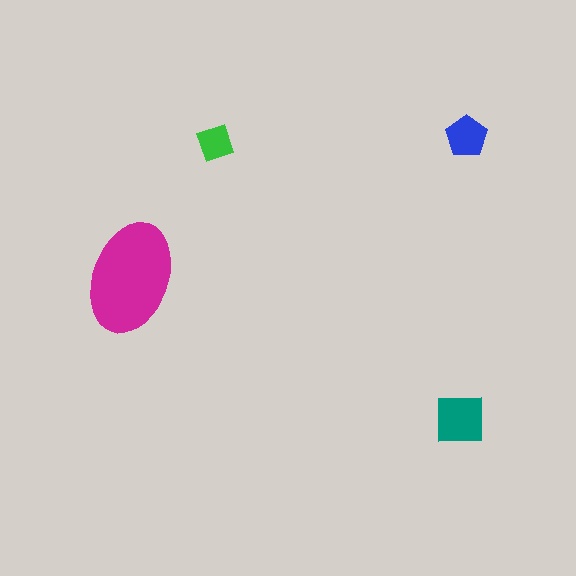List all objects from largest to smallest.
The magenta ellipse, the teal square, the blue pentagon, the green diamond.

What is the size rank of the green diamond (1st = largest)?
4th.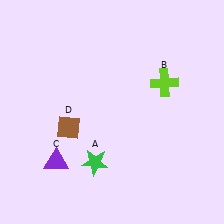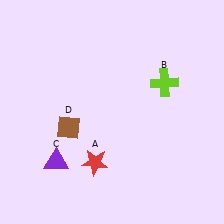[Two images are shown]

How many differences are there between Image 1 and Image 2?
There is 1 difference between the two images.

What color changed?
The star (A) changed from green in Image 1 to red in Image 2.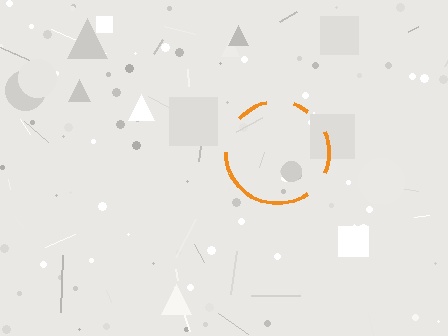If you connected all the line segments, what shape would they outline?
They would outline a circle.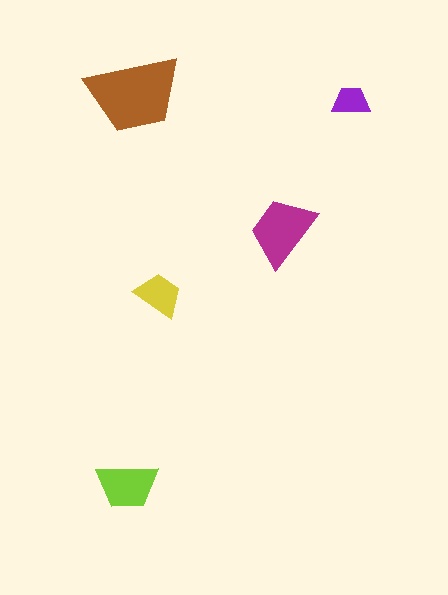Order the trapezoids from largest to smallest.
the brown one, the magenta one, the lime one, the yellow one, the purple one.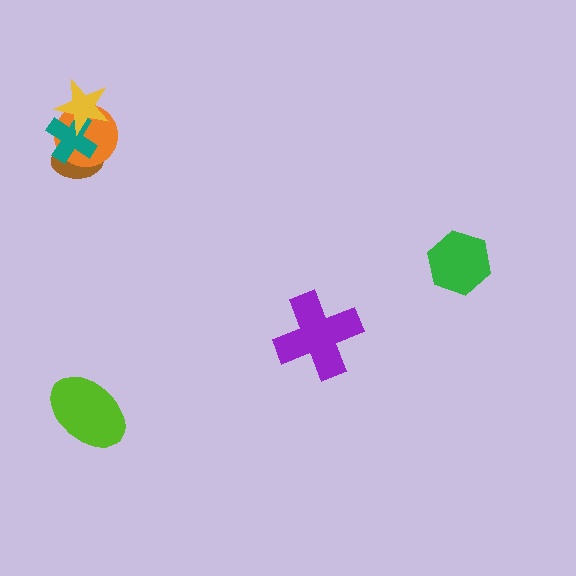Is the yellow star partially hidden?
No, no other shape covers it.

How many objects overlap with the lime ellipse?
0 objects overlap with the lime ellipse.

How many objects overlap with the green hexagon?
0 objects overlap with the green hexagon.